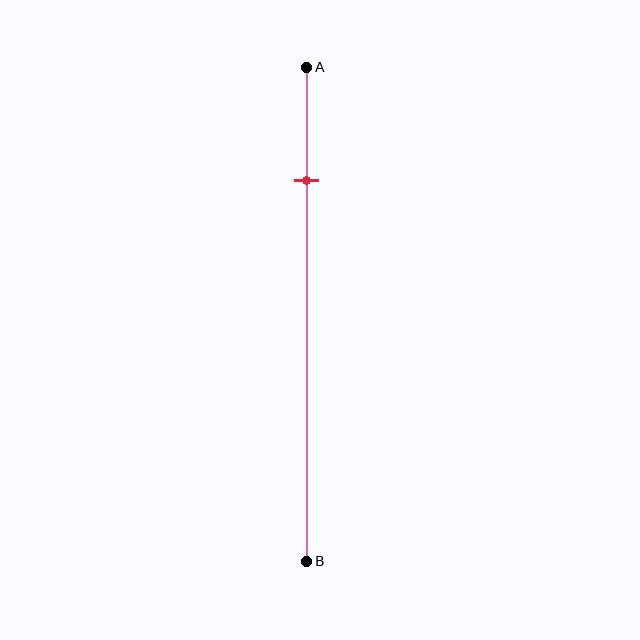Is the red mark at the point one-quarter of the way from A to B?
Yes, the mark is approximately at the one-quarter point.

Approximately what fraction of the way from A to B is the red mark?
The red mark is approximately 25% of the way from A to B.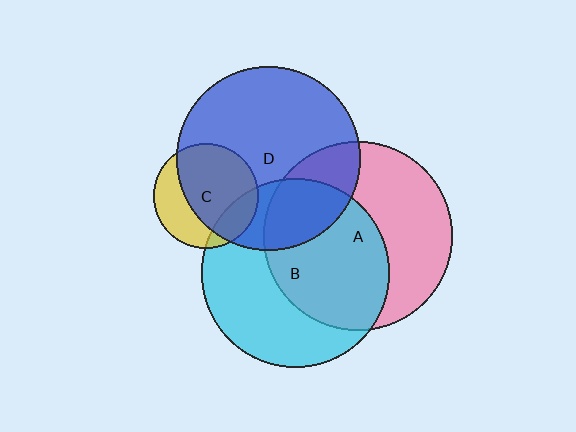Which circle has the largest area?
Circle A (pink).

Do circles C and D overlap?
Yes.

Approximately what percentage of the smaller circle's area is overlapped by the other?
Approximately 65%.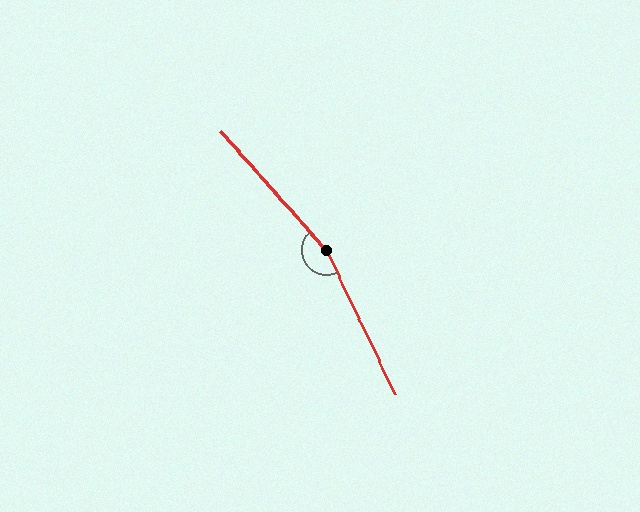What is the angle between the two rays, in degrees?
Approximately 164 degrees.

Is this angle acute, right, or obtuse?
It is obtuse.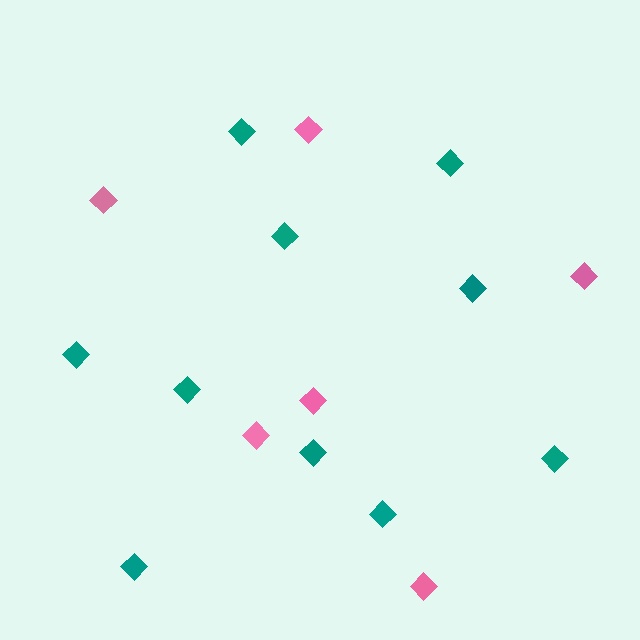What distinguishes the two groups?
There are 2 groups: one group of pink diamonds (6) and one group of teal diamonds (10).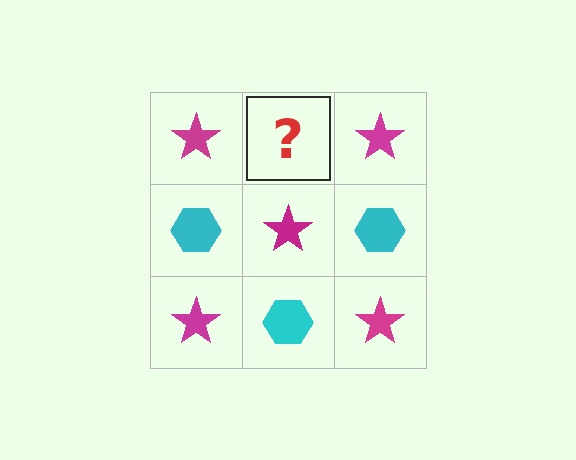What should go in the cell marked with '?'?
The missing cell should contain a cyan hexagon.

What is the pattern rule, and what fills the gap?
The rule is that it alternates magenta star and cyan hexagon in a checkerboard pattern. The gap should be filled with a cyan hexagon.